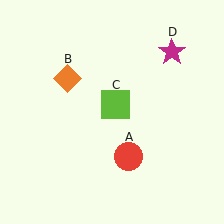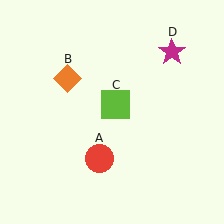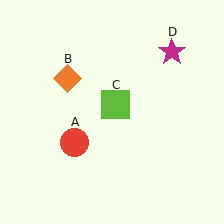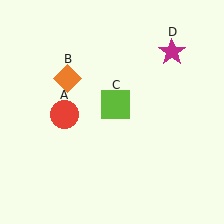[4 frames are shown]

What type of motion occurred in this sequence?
The red circle (object A) rotated clockwise around the center of the scene.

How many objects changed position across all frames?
1 object changed position: red circle (object A).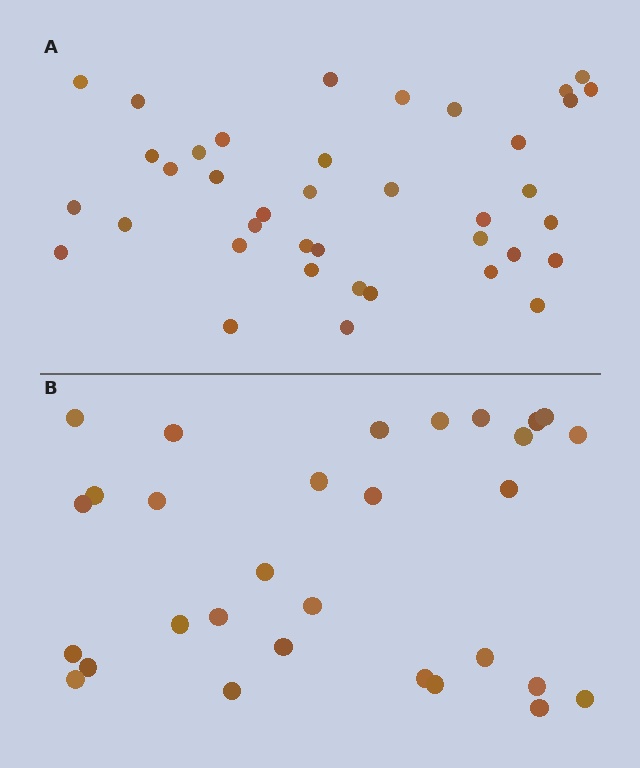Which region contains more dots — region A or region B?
Region A (the top region) has more dots.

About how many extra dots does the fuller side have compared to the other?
Region A has roughly 8 or so more dots than region B.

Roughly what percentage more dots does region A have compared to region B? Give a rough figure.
About 30% more.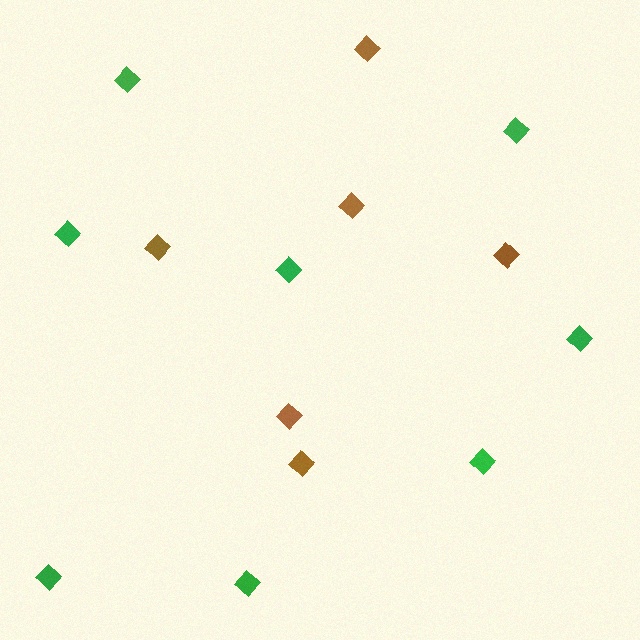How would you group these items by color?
There are 2 groups: one group of brown diamonds (6) and one group of green diamonds (8).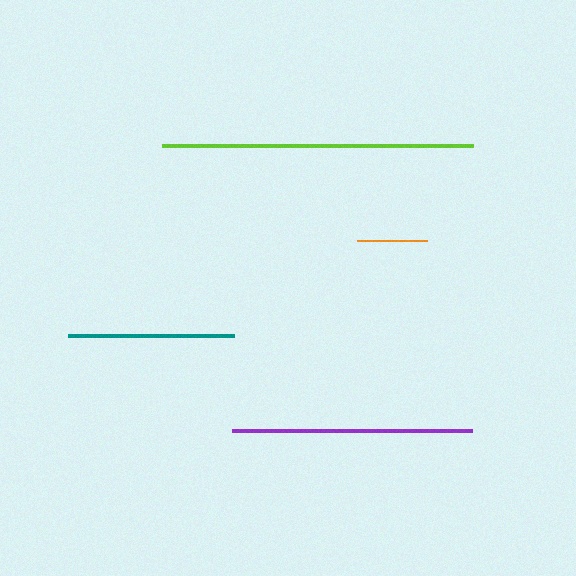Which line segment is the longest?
The lime line is the longest at approximately 311 pixels.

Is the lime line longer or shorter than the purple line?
The lime line is longer than the purple line.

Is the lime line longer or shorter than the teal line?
The lime line is longer than the teal line.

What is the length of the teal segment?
The teal segment is approximately 166 pixels long.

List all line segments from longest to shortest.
From longest to shortest: lime, purple, teal, orange.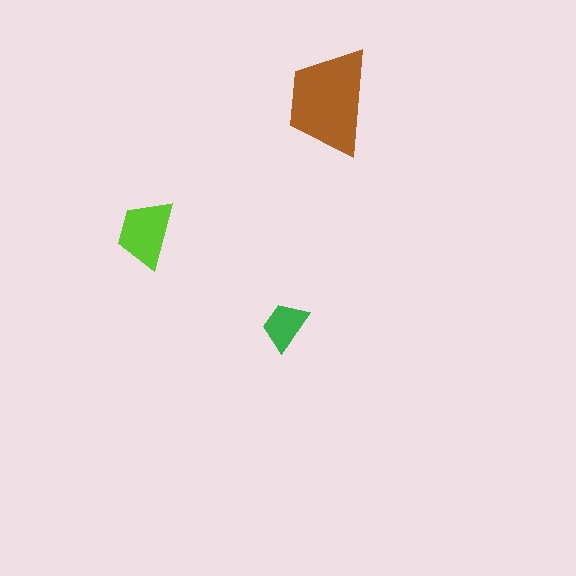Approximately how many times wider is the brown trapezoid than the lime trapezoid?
About 1.5 times wider.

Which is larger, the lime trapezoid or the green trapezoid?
The lime one.